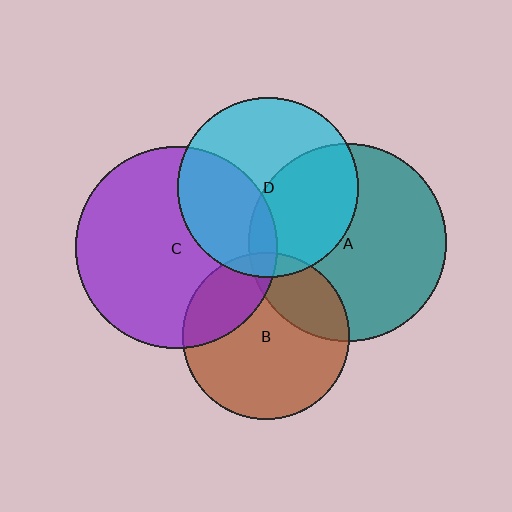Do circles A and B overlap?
Yes.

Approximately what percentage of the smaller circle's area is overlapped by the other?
Approximately 25%.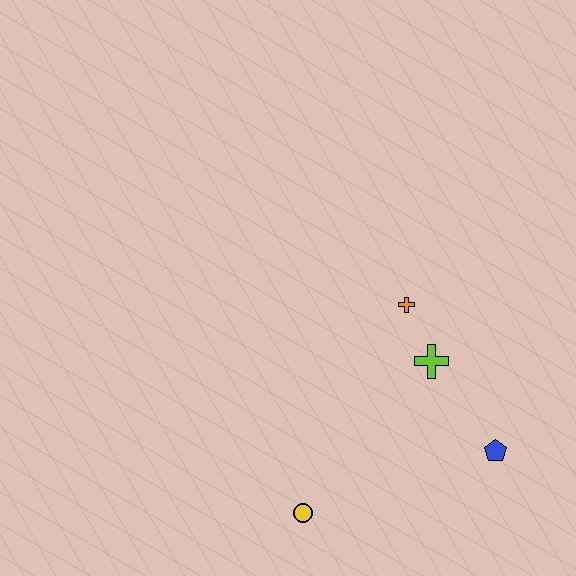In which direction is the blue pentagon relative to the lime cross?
The blue pentagon is below the lime cross.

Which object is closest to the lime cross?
The orange cross is closest to the lime cross.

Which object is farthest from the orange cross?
The yellow circle is farthest from the orange cross.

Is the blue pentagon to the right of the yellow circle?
Yes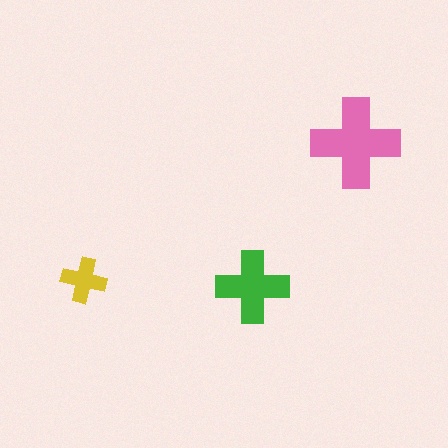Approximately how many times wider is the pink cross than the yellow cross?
About 2 times wider.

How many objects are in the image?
There are 3 objects in the image.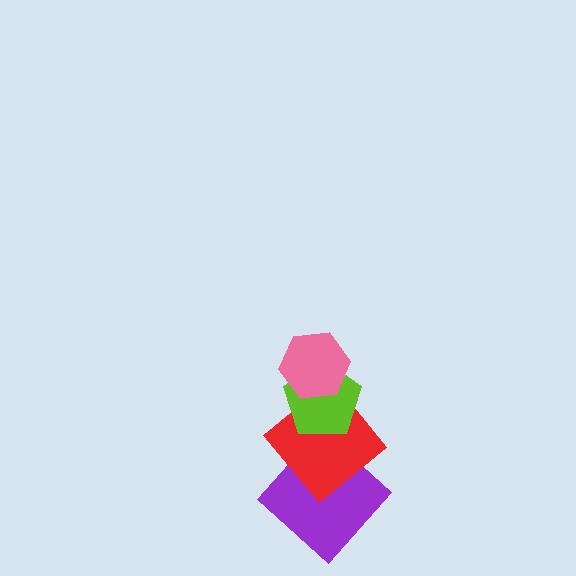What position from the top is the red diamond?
The red diamond is 3rd from the top.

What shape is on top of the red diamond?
The lime pentagon is on top of the red diamond.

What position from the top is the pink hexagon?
The pink hexagon is 1st from the top.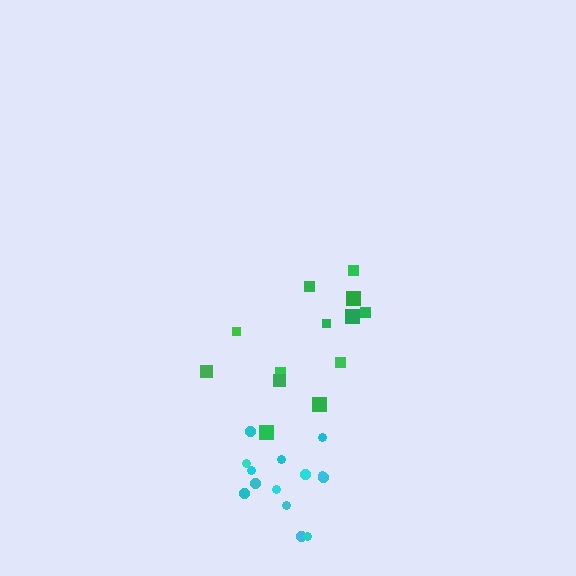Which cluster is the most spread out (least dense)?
Green.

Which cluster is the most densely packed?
Cyan.